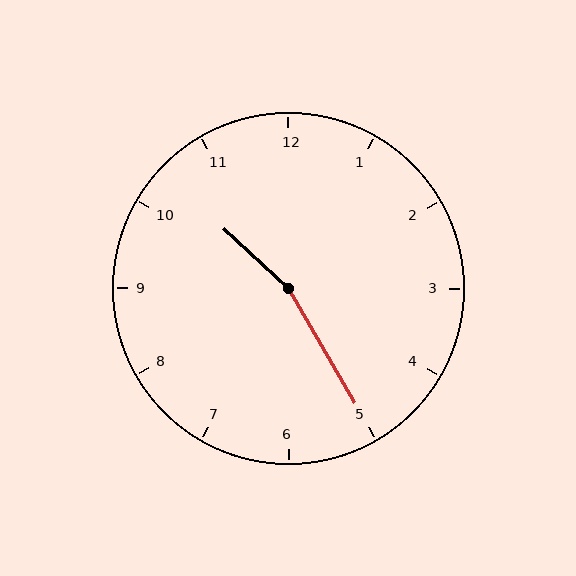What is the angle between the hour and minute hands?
Approximately 162 degrees.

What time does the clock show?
10:25.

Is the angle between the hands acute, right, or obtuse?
It is obtuse.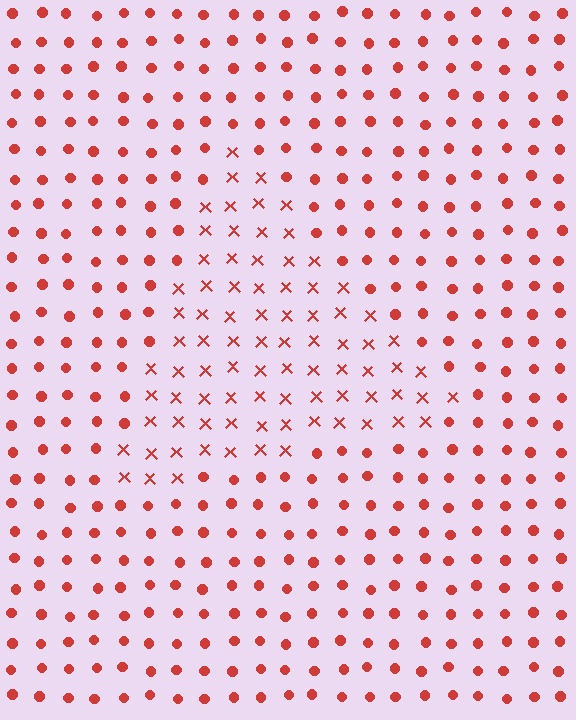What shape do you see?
I see a triangle.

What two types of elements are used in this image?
The image uses X marks inside the triangle region and circles outside it.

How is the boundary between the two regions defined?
The boundary is defined by a change in element shape: X marks inside vs. circles outside. All elements share the same color and spacing.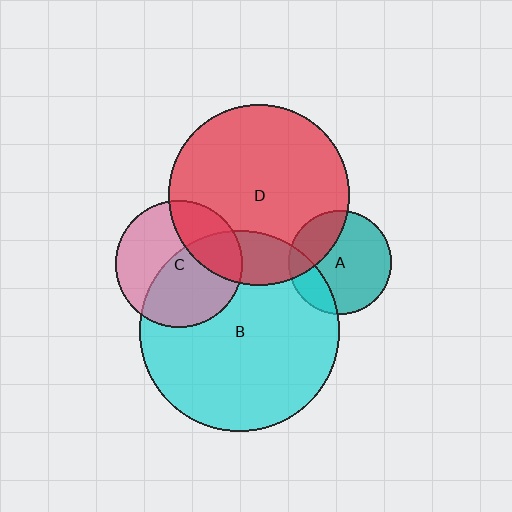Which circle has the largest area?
Circle B (cyan).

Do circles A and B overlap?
Yes.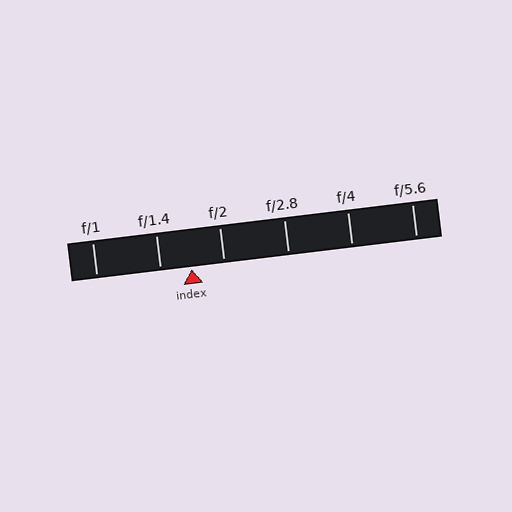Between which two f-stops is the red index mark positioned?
The index mark is between f/1.4 and f/2.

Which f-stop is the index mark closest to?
The index mark is closest to f/1.4.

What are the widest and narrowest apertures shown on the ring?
The widest aperture shown is f/1 and the narrowest is f/5.6.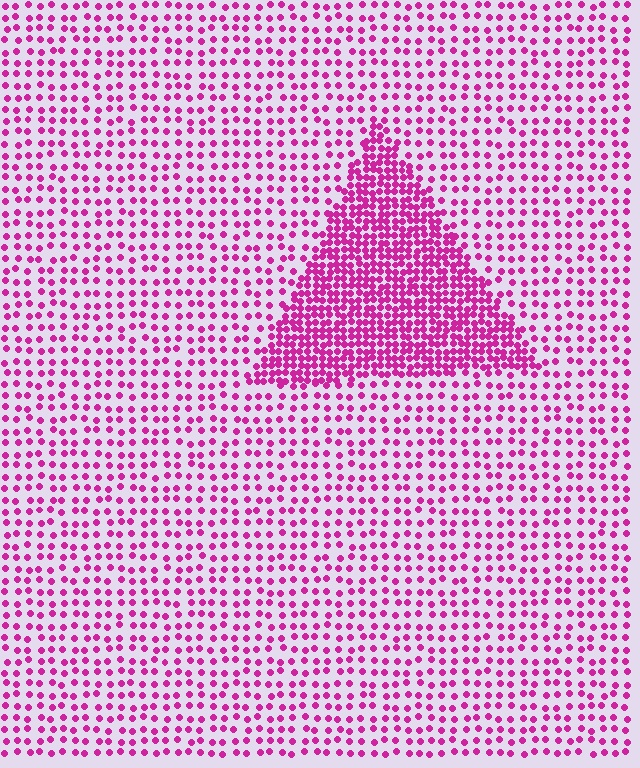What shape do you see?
I see a triangle.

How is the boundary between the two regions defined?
The boundary is defined by a change in element density (approximately 2.5x ratio). All elements are the same color, size, and shape.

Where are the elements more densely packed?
The elements are more densely packed inside the triangle boundary.